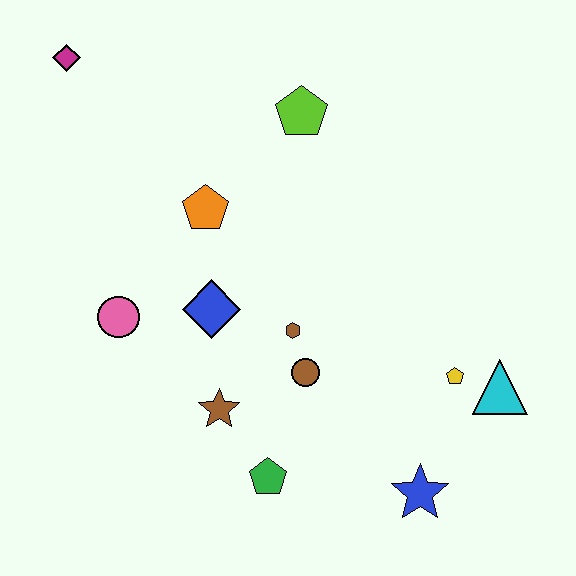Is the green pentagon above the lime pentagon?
No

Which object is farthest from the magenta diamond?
The blue star is farthest from the magenta diamond.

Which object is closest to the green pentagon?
The brown star is closest to the green pentagon.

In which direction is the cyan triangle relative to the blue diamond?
The cyan triangle is to the right of the blue diamond.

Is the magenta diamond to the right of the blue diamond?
No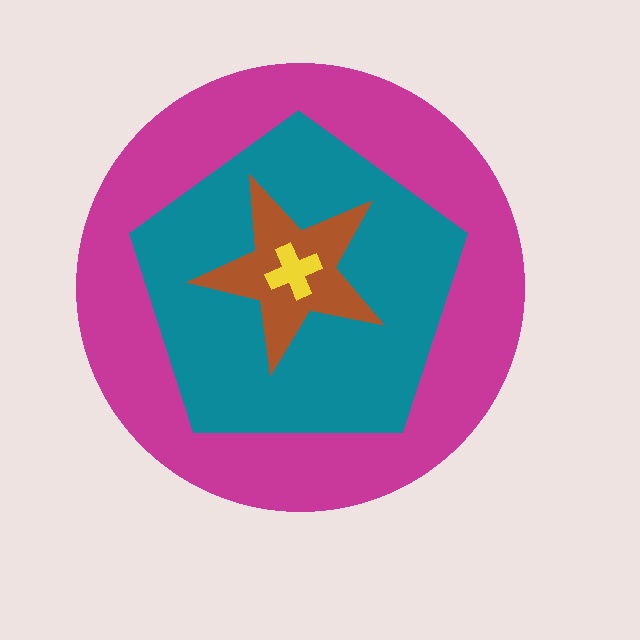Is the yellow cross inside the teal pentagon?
Yes.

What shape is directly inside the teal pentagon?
The brown star.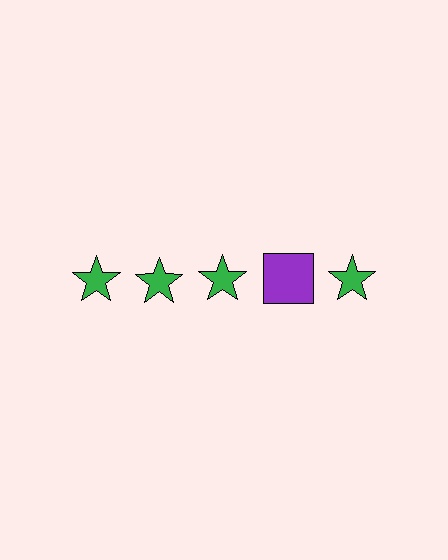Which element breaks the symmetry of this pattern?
The purple square in the top row, second from right column breaks the symmetry. All other shapes are green stars.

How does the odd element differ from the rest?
It differs in both color (purple instead of green) and shape (square instead of star).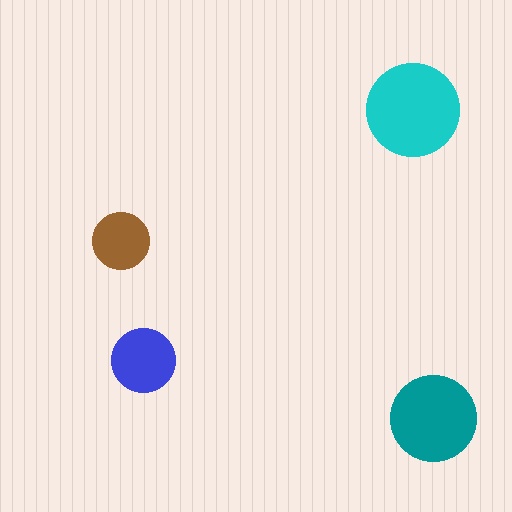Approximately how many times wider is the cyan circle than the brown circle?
About 1.5 times wider.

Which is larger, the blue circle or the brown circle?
The blue one.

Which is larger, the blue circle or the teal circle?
The teal one.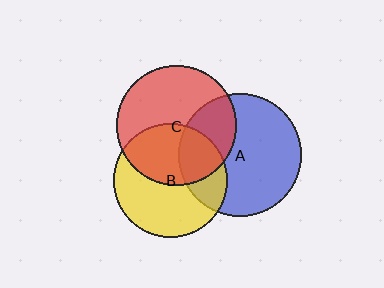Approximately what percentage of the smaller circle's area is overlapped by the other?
Approximately 30%.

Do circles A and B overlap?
Yes.